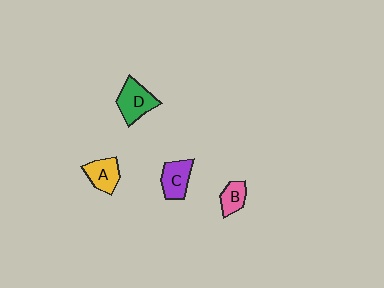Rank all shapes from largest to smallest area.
From largest to smallest: D (green), C (purple), A (yellow), B (pink).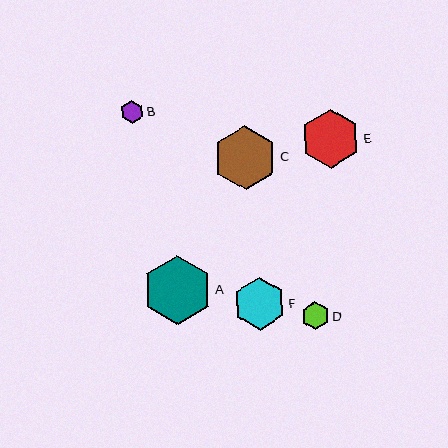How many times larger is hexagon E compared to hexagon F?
Hexagon E is approximately 1.1 times the size of hexagon F.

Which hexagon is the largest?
Hexagon A is the largest with a size of approximately 69 pixels.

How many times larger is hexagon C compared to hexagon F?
Hexagon C is approximately 1.2 times the size of hexagon F.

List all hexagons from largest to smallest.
From largest to smallest: A, C, E, F, D, B.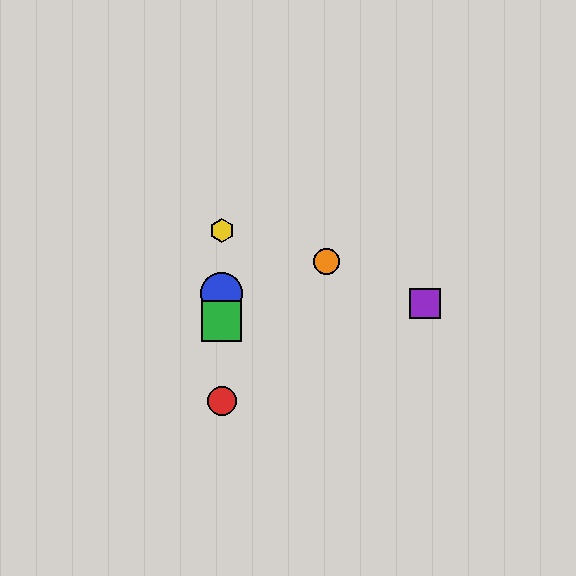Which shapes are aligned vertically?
The red circle, the blue circle, the green square, the yellow hexagon are aligned vertically.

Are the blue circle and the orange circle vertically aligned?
No, the blue circle is at x≈222 and the orange circle is at x≈326.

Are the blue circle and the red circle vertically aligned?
Yes, both are at x≈222.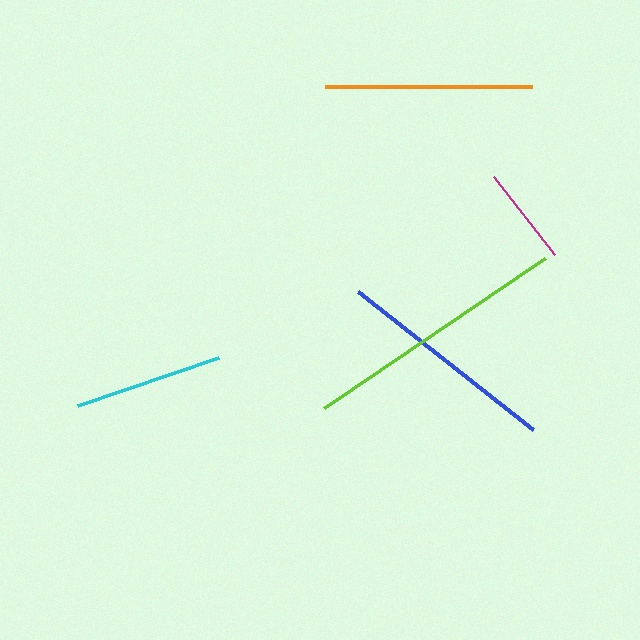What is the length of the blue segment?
The blue segment is approximately 223 pixels long.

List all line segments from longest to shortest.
From longest to shortest: lime, blue, orange, cyan, magenta.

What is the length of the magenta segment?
The magenta segment is approximately 99 pixels long.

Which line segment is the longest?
The lime line is the longest at approximately 267 pixels.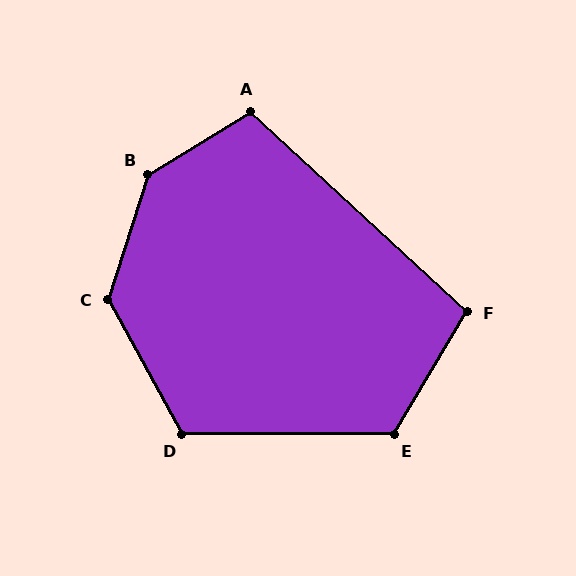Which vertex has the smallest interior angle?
F, at approximately 102 degrees.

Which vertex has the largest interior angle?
B, at approximately 139 degrees.